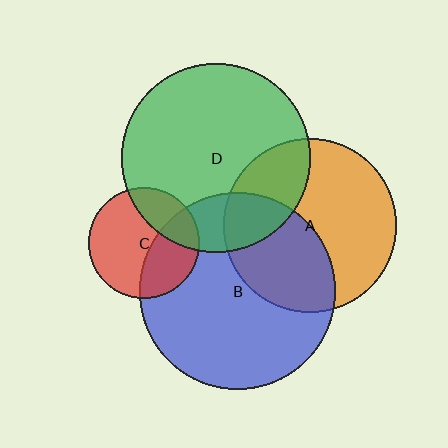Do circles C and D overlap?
Yes.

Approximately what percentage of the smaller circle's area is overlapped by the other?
Approximately 25%.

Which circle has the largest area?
Circle B (blue).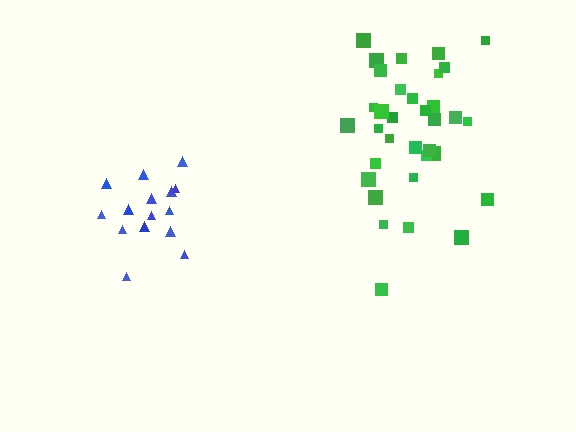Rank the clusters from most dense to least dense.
blue, green.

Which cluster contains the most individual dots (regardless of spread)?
Green (34).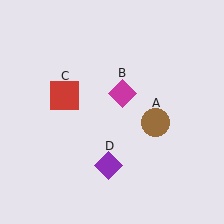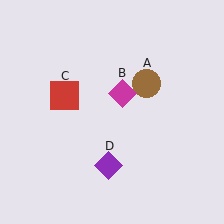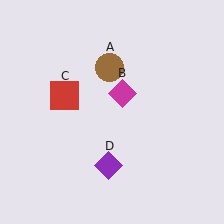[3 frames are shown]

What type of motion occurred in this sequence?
The brown circle (object A) rotated counterclockwise around the center of the scene.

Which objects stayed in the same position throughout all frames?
Magenta diamond (object B) and red square (object C) and purple diamond (object D) remained stationary.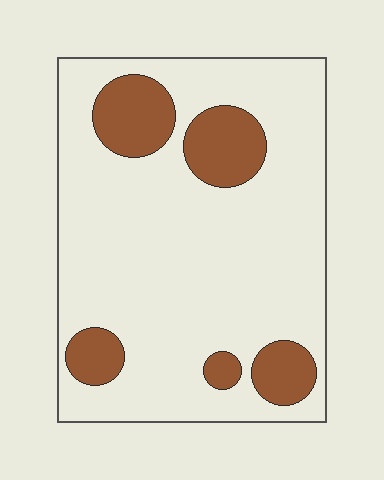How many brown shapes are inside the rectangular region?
5.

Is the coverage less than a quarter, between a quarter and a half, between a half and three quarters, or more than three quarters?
Less than a quarter.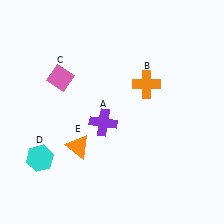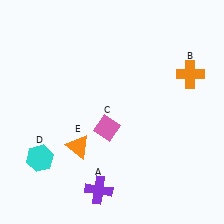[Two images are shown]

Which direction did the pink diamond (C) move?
The pink diamond (C) moved down.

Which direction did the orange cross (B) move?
The orange cross (B) moved right.